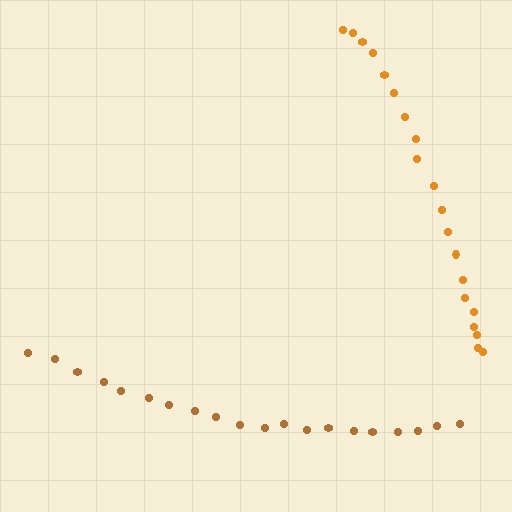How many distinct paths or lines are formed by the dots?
There are 2 distinct paths.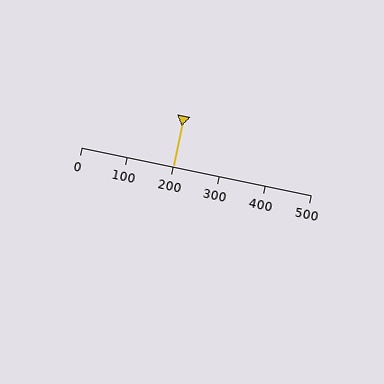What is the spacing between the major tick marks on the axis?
The major ticks are spaced 100 apart.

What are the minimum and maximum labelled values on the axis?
The axis runs from 0 to 500.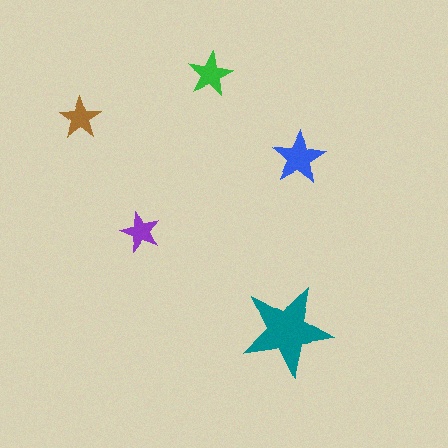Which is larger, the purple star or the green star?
The green one.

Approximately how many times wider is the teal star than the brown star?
About 2 times wider.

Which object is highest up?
The green star is topmost.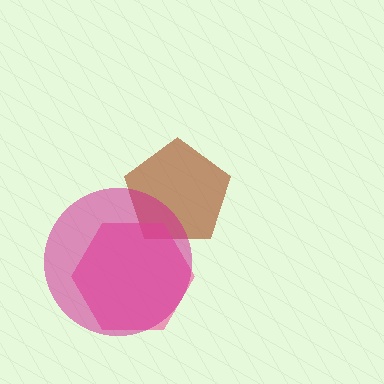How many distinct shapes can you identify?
There are 3 distinct shapes: a brown pentagon, a pink hexagon, a magenta circle.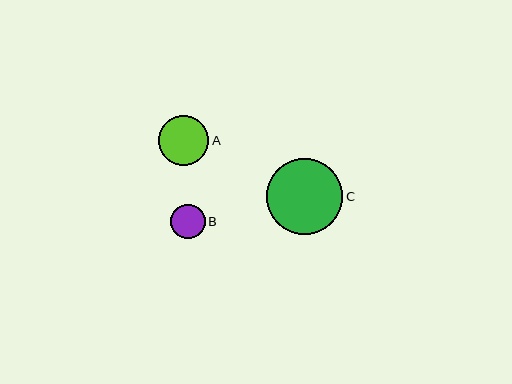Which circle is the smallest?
Circle B is the smallest with a size of approximately 35 pixels.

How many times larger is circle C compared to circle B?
Circle C is approximately 2.2 times the size of circle B.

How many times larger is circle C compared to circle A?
Circle C is approximately 1.5 times the size of circle A.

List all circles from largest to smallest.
From largest to smallest: C, A, B.